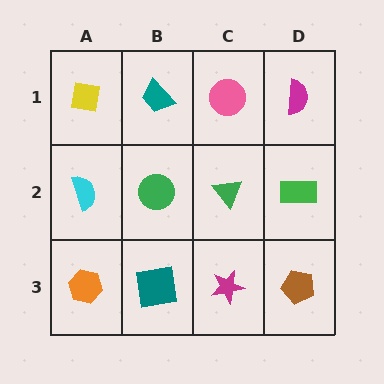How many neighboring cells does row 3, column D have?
2.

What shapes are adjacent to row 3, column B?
A green circle (row 2, column B), an orange hexagon (row 3, column A), a magenta star (row 3, column C).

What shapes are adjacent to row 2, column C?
A pink circle (row 1, column C), a magenta star (row 3, column C), a green circle (row 2, column B), a green rectangle (row 2, column D).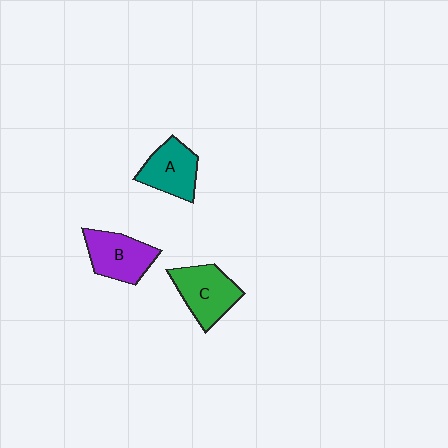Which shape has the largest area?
Shape C (green).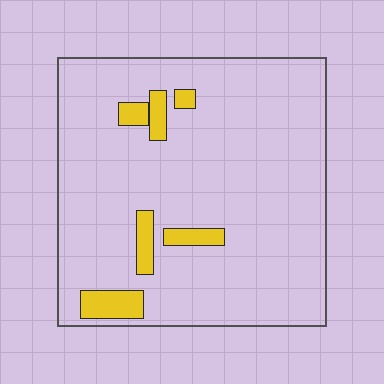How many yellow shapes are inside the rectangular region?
6.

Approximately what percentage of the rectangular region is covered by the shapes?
Approximately 10%.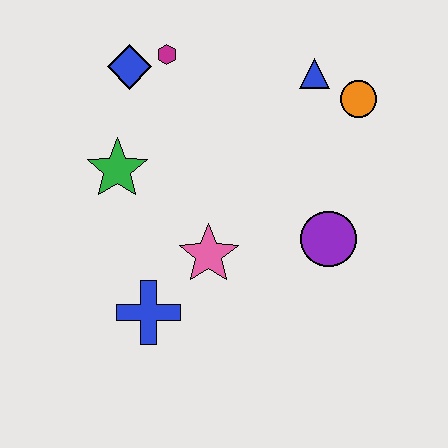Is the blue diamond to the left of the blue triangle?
Yes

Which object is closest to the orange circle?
The blue triangle is closest to the orange circle.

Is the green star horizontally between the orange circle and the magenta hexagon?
No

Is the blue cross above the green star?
No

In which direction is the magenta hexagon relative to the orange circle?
The magenta hexagon is to the left of the orange circle.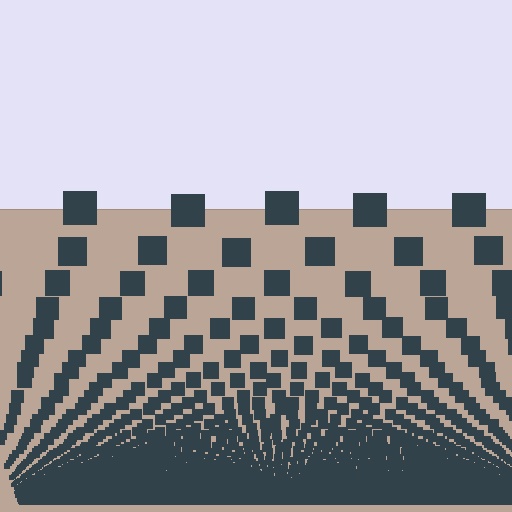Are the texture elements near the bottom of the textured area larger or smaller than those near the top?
Smaller. The gradient is inverted — elements near the bottom are smaller and denser.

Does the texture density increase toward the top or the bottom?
Density increases toward the bottom.